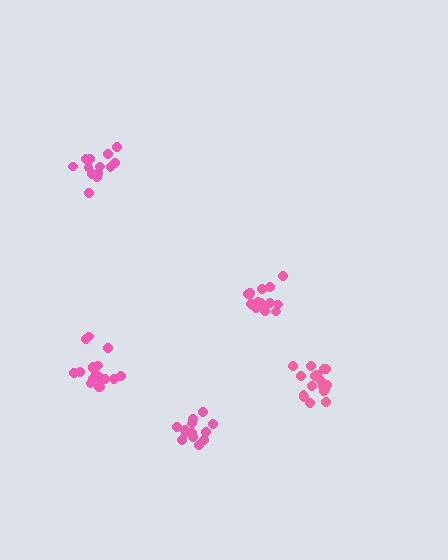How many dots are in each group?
Group 1: 16 dots, Group 2: 13 dots, Group 3: 18 dots, Group 4: 19 dots, Group 5: 13 dots (79 total).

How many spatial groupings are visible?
There are 5 spatial groupings.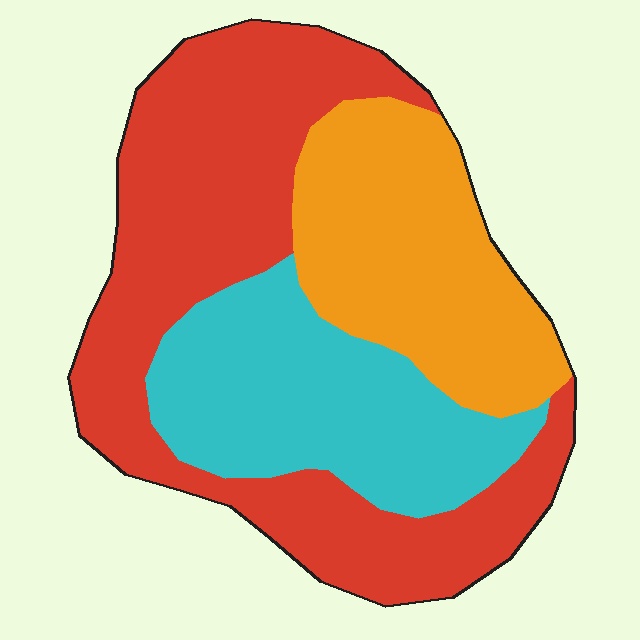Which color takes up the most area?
Red, at roughly 45%.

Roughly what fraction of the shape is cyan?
Cyan takes up about one quarter (1/4) of the shape.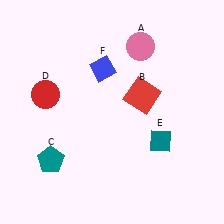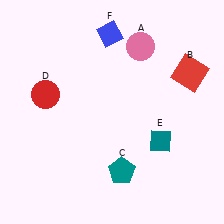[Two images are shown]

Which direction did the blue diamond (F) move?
The blue diamond (F) moved up.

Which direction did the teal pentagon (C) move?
The teal pentagon (C) moved right.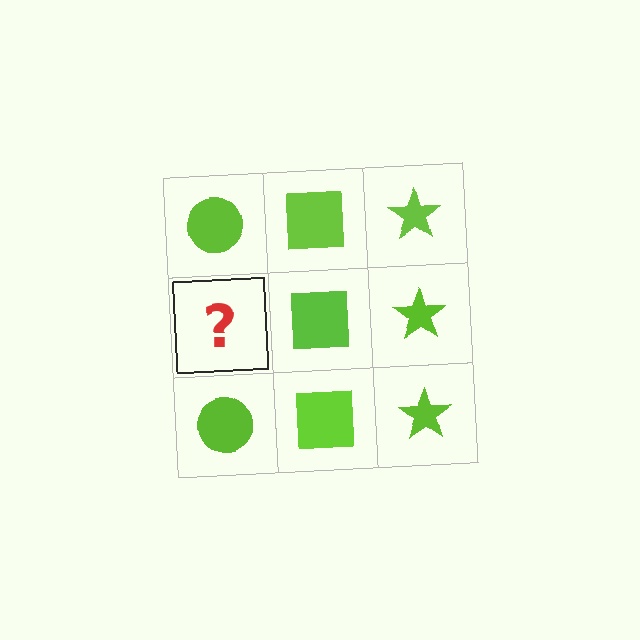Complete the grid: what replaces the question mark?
The question mark should be replaced with a lime circle.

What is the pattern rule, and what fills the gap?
The rule is that each column has a consistent shape. The gap should be filled with a lime circle.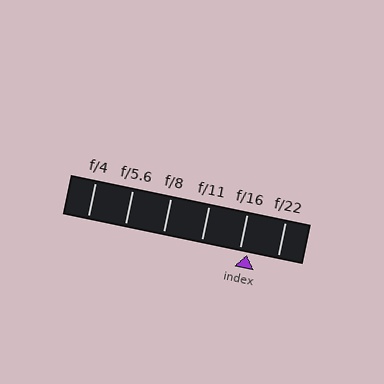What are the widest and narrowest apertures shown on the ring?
The widest aperture shown is f/4 and the narrowest is f/22.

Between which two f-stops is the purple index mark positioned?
The index mark is between f/16 and f/22.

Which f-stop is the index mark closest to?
The index mark is closest to f/16.